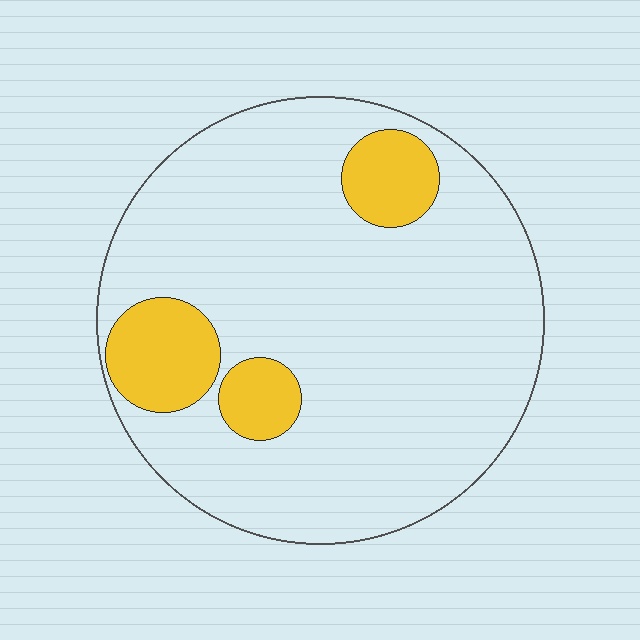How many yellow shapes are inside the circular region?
3.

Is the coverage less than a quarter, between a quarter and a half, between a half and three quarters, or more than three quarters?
Less than a quarter.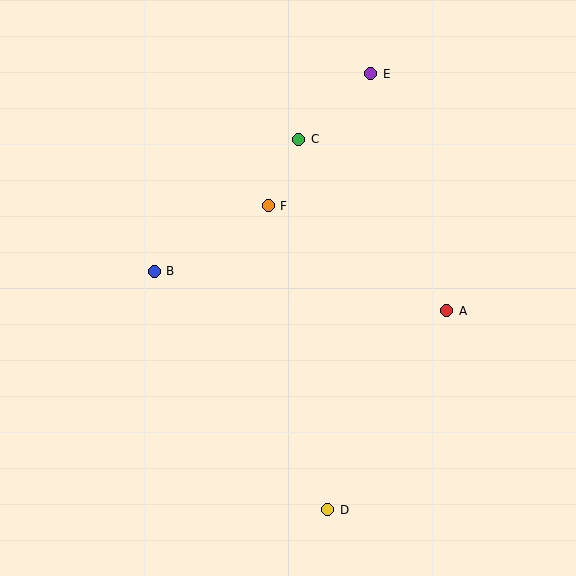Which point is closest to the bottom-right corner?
Point D is closest to the bottom-right corner.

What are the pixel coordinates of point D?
Point D is at (328, 510).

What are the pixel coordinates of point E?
Point E is at (371, 74).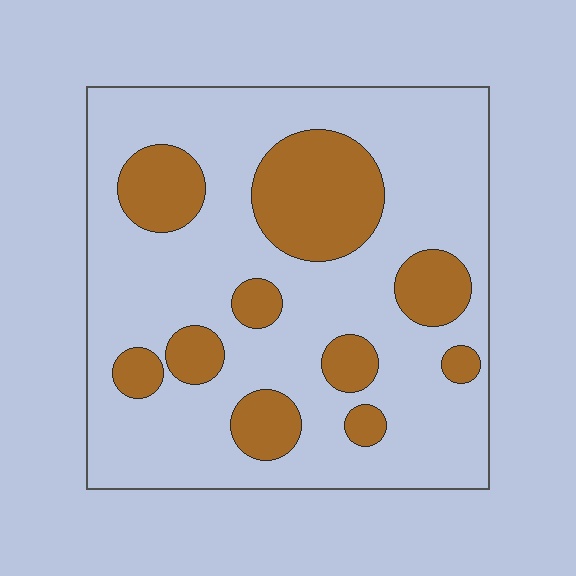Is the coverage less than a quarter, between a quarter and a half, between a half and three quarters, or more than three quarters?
Between a quarter and a half.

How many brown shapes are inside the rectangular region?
10.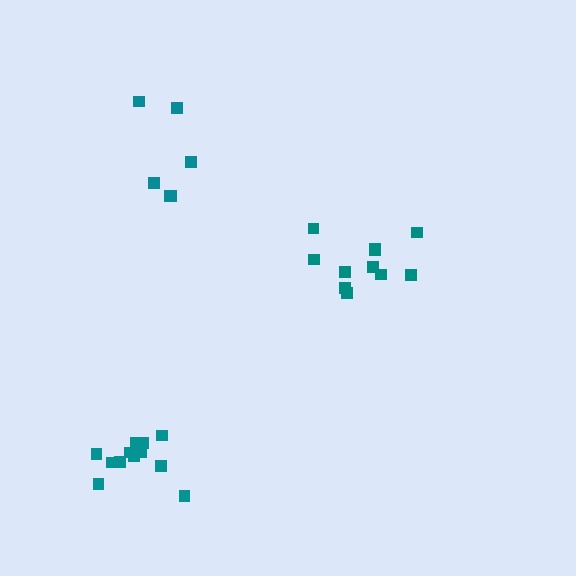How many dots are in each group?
Group 1: 11 dots, Group 2: 6 dots, Group 3: 12 dots (29 total).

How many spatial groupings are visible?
There are 3 spatial groupings.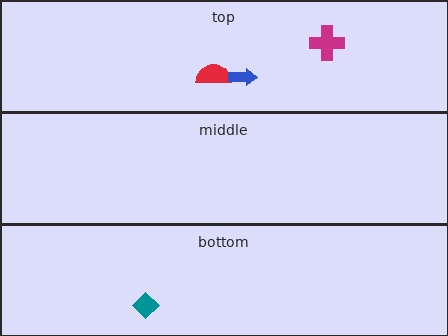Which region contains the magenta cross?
The top region.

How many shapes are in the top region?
3.